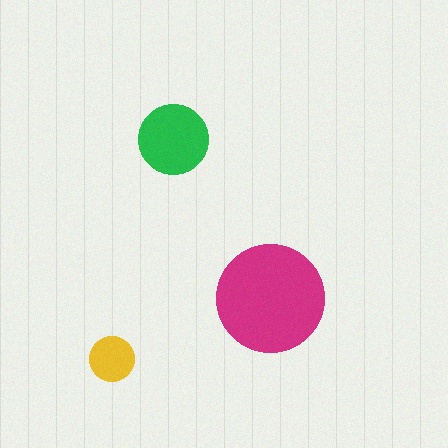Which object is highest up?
The green circle is topmost.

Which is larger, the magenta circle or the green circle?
The magenta one.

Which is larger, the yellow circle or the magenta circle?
The magenta one.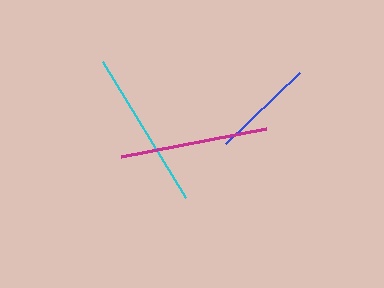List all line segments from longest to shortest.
From longest to shortest: cyan, magenta, blue.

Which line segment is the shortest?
The blue line is the shortest at approximately 102 pixels.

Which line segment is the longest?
The cyan line is the longest at approximately 159 pixels.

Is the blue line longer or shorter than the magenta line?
The magenta line is longer than the blue line.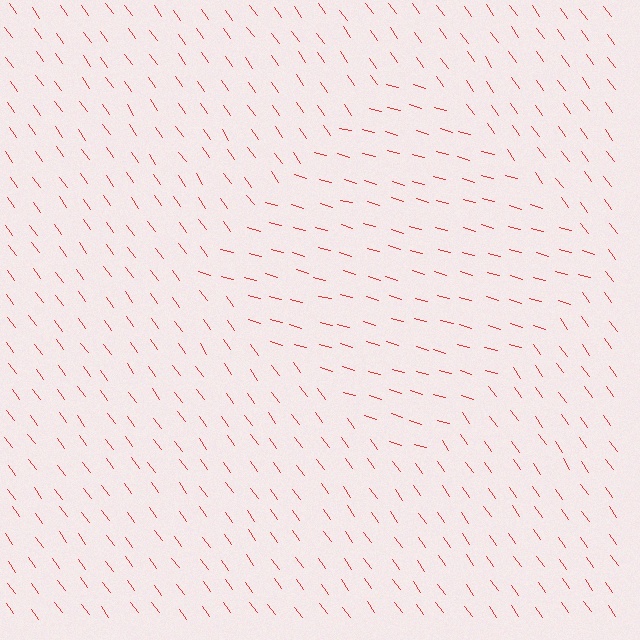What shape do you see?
I see a diamond.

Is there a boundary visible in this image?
Yes, there is a texture boundary formed by a change in line orientation.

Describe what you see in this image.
The image is filled with small red line segments. A diamond region in the image has lines oriented differently from the surrounding lines, creating a visible texture boundary.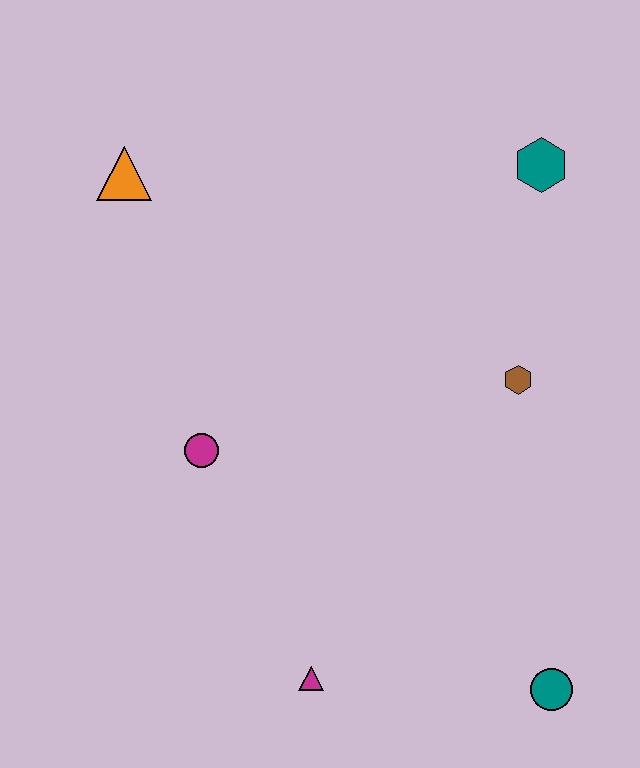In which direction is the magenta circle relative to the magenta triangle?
The magenta circle is above the magenta triangle.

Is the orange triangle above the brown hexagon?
Yes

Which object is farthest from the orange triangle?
The teal circle is farthest from the orange triangle.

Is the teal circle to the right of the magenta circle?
Yes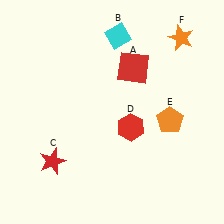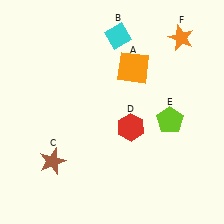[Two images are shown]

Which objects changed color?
A changed from red to orange. C changed from red to brown. E changed from orange to lime.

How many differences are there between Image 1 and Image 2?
There are 3 differences between the two images.